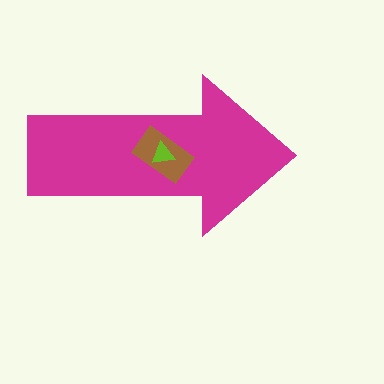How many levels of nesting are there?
3.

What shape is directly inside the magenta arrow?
The brown rectangle.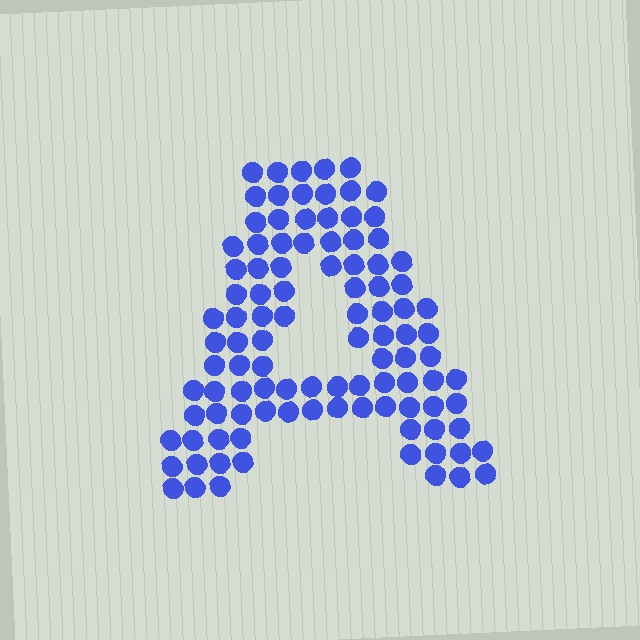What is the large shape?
The large shape is the letter A.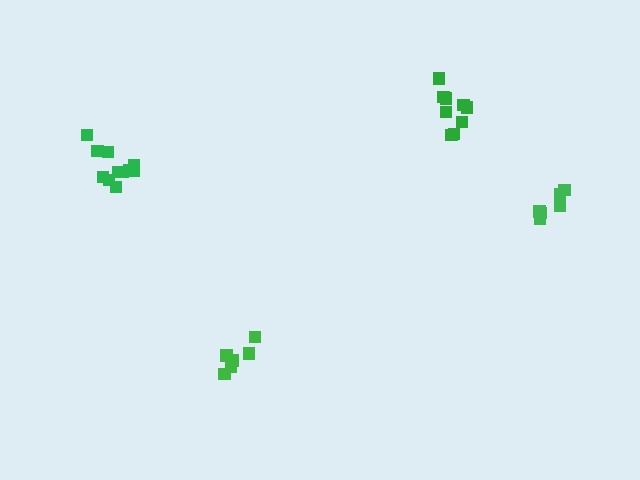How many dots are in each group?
Group 1: 11 dots, Group 2: 9 dots, Group 3: 6 dots, Group 4: 6 dots (32 total).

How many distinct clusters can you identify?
There are 4 distinct clusters.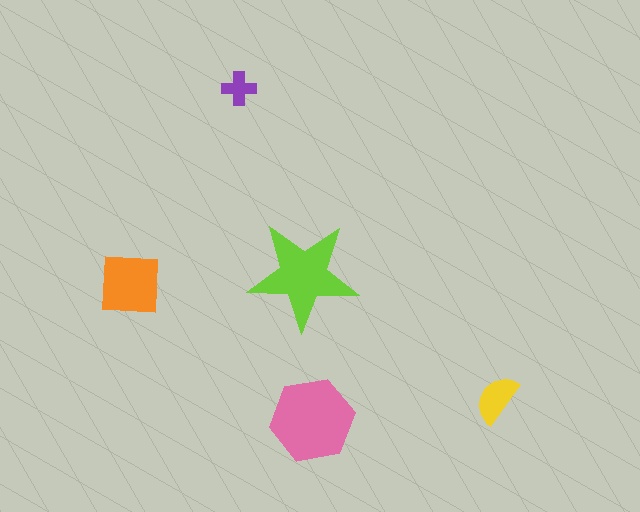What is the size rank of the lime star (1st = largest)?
2nd.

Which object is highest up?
The purple cross is topmost.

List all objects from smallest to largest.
The purple cross, the yellow semicircle, the orange square, the lime star, the pink hexagon.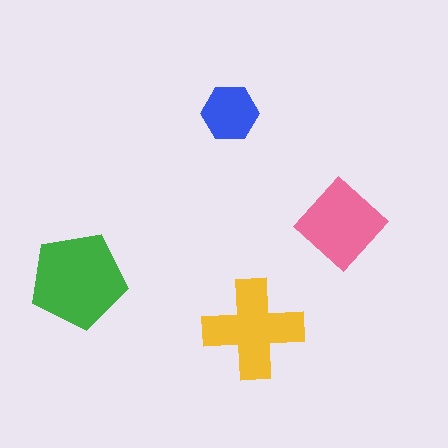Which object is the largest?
The green pentagon.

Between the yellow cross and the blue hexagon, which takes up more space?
The yellow cross.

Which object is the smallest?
The blue hexagon.